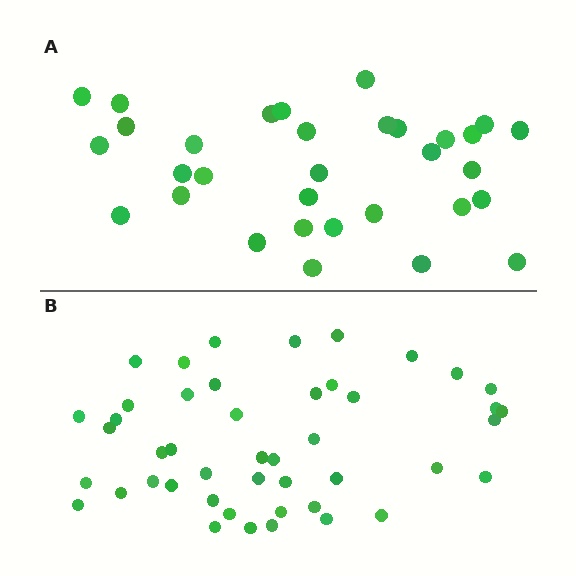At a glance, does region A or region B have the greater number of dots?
Region B (the bottom region) has more dots.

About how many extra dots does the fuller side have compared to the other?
Region B has approximately 15 more dots than region A.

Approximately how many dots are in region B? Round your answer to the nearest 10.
About 50 dots. (The exact count is 46, which rounds to 50.)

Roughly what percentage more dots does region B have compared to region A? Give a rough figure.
About 45% more.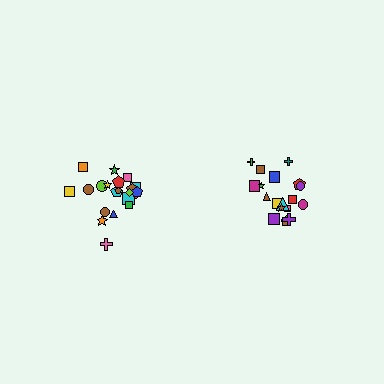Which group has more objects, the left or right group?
The left group.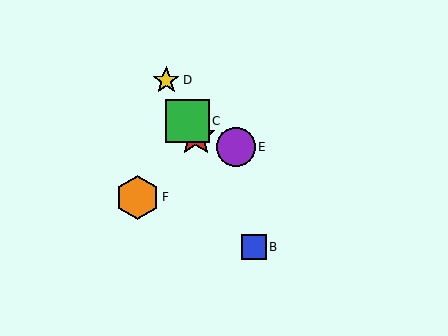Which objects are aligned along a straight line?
Objects A, B, C, D are aligned along a straight line.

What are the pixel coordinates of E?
Object E is at (236, 147).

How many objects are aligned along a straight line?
4 objects (A, B, C, D) are aligned along a straight line.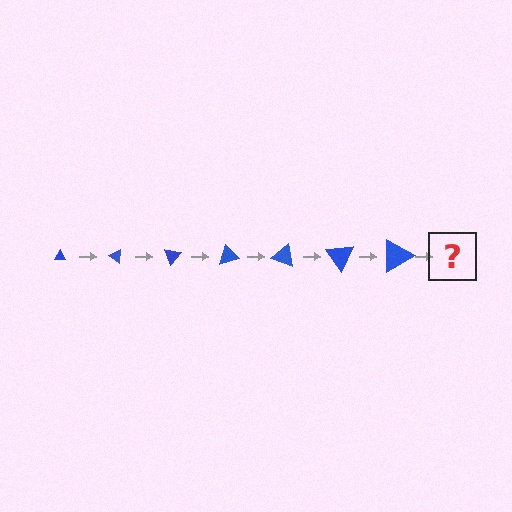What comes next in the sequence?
The next element should be a triangle, larger than the previous one and rotated 245 degrees from the start.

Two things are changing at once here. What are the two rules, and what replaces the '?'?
The two rules are that the triangle grows larger each step and it rotates 35 degrees each step. The '?' should be a triangle, larger than the previous one and rotated 245 degrees from the start.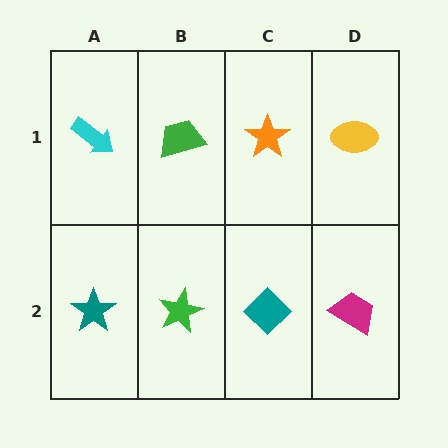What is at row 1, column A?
A cyan arrow.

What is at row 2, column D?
A magenta trapezoid.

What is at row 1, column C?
An orange star.